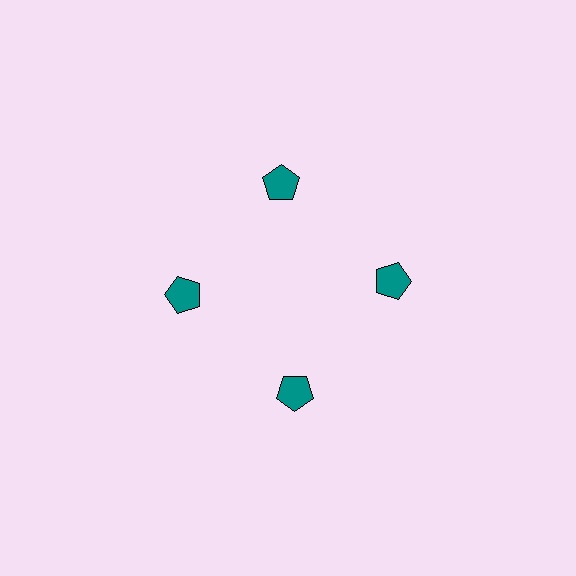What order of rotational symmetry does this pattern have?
This pattern has 4-fold rotational symmetry.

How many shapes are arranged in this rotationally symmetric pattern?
There are 4 shapes, arranged in 4 groups of 1.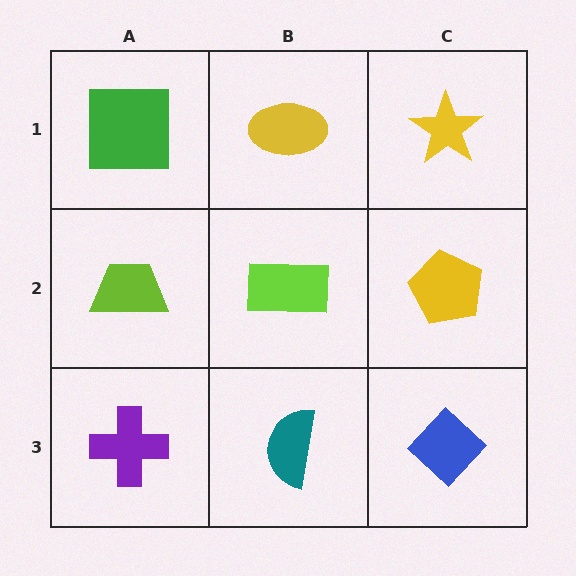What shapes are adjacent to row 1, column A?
A lime trapezoid (row 2, column A), a yellow ellipse (row 1, column B).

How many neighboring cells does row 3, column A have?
2.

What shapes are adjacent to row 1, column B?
A lime rectangle (row 2, column B), a green square (row 1, column A), a yellow star (row 1, column C).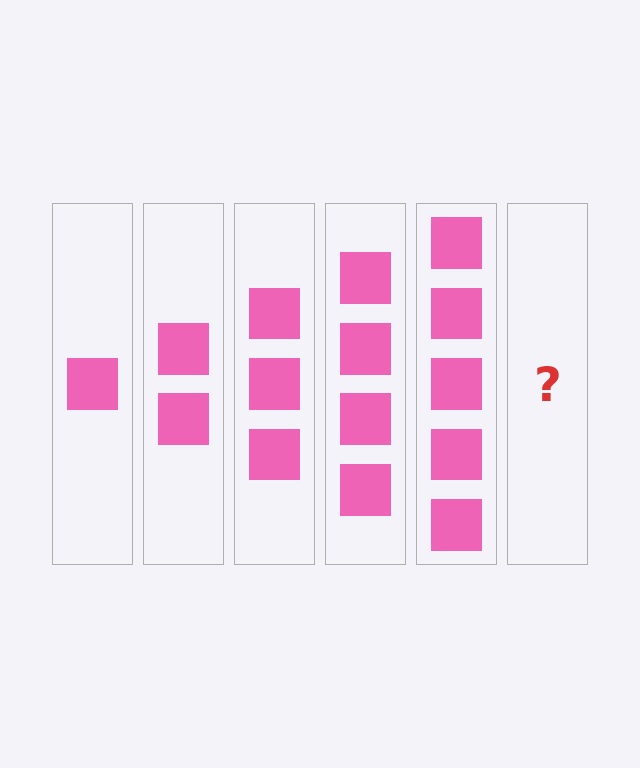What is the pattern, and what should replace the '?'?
The pattern is that each step adds one more square. The '?' should be 6 squares.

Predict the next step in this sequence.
The next step is 6 squares.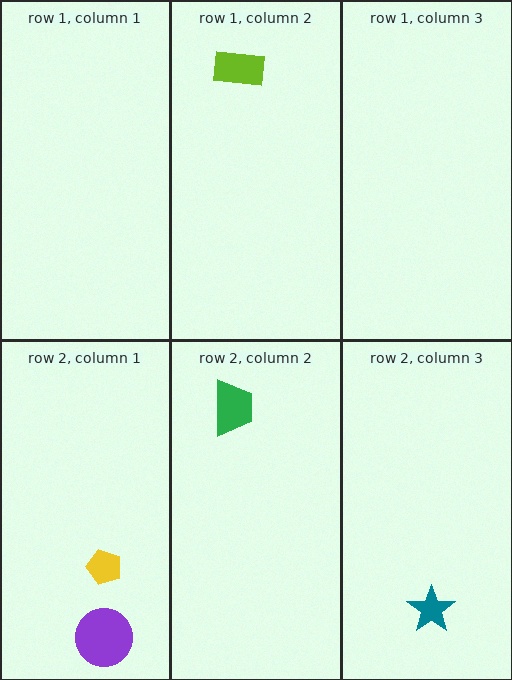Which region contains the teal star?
The row 2, column 3 region.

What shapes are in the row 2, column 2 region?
The green trapezoid.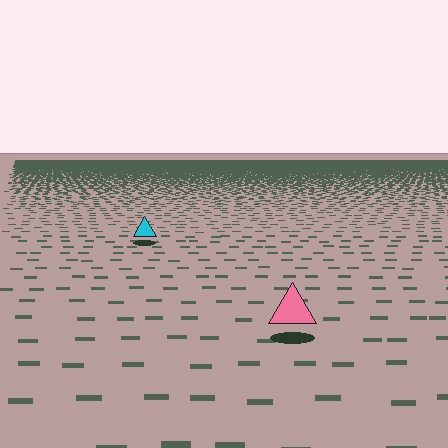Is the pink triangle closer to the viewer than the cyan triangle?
Yes. The pink triangle is closer — you can tell from the texture gradient: the ground texture is coarser near it.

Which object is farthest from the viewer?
The cyan triangle is farthest from the viewer. It appears smaller and the ground texture around it is denser.